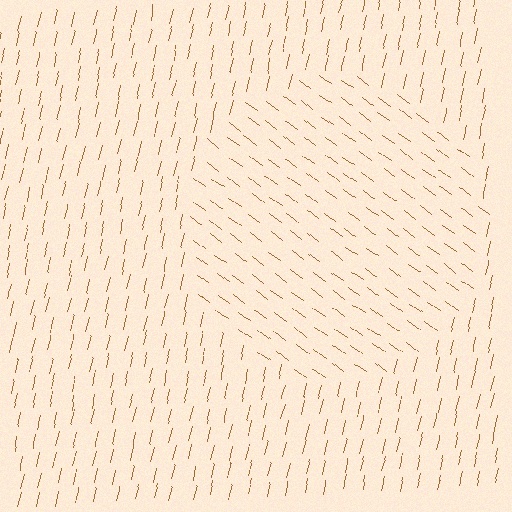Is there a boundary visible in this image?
Yes, there is a texture boundary formed by a change in line orientation.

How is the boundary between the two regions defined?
The boundary is defined purely by a change in line orientation (approximately 66 degrees difference). All lines are the same color and thickness.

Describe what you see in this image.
The image is filled with small brown line segments. A circle region in the image has lines oriented differently from the surrounding lines, creating a visible texture boundary.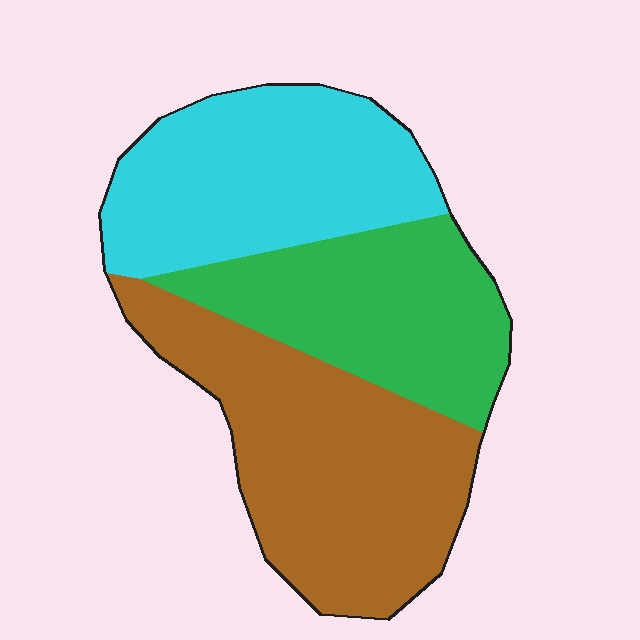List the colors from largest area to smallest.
From largest to smallest: brown, cyan, green.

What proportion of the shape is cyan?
Cyan takes up between a quarter and a half of the shape.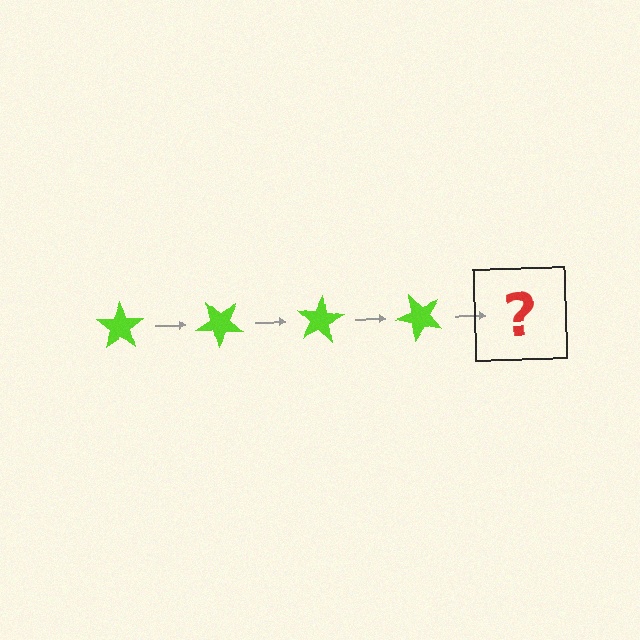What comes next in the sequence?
The next element should be a lime star rotated 160 degrees.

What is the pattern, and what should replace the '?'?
The pattern is that the star rotates 40 degrees each step. The '?' should be a lime star rotated 160 degrees.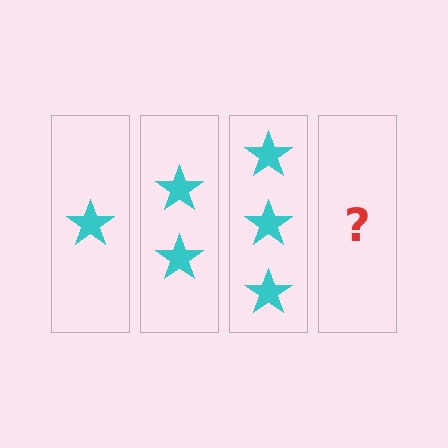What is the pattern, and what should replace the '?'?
The pattern is that each step adds one more star. The '?' should be 4 stars.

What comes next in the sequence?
The next element should be 4 stars.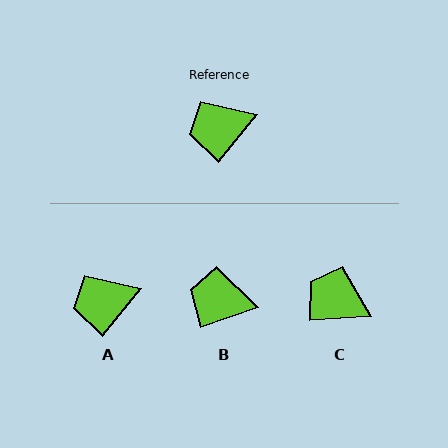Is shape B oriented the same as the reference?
No, it is off by about 32 degrees.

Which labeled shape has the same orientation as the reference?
A.